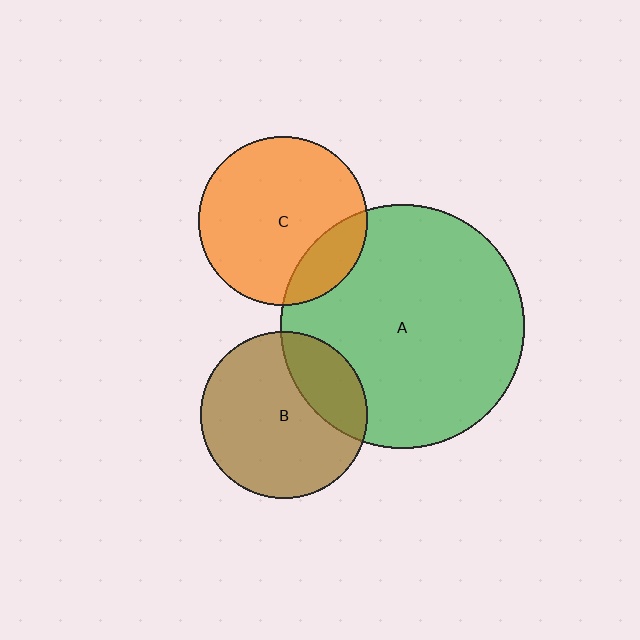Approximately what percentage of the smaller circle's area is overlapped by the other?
Approximately 20%.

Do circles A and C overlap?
Yes.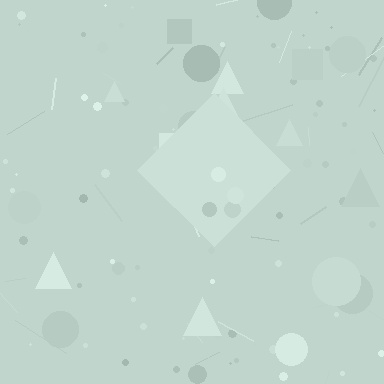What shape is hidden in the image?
A diamond is hidden in the image.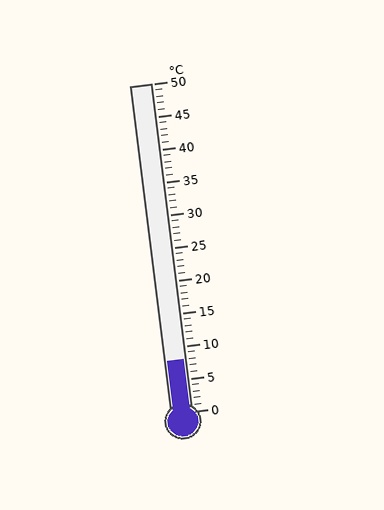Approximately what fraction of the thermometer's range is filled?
The thermometer is filled to approximately 15% of its range.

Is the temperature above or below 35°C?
The temperature is below 35°C.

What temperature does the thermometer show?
The thermometer shows approximately 8°C.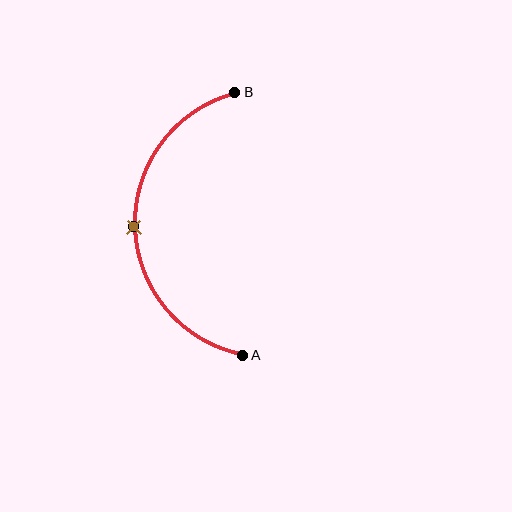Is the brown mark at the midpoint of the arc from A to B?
Yes. The brown mark lies on the arc at equal arc-length from both A and B — it is the arc midpoint.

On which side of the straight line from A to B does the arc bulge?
The arc bulges to the left of the straight line connecting A and B.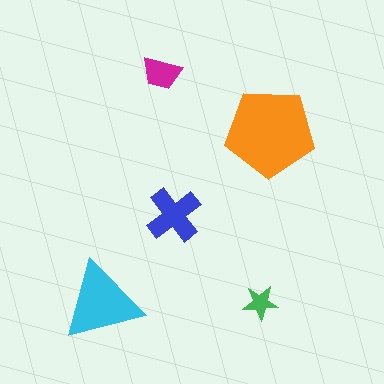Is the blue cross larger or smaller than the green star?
Larger.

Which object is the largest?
The orange pentagon.